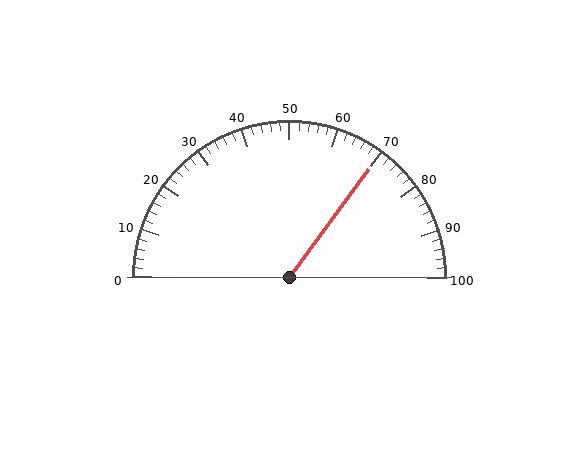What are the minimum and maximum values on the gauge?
The gauge ranges from 0 to 100.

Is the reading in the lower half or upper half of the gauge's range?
The reading is in the upper half of the range (0 to 100).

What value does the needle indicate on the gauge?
The needle indicates approximately 70.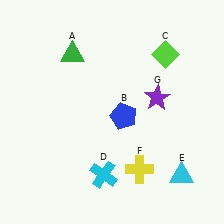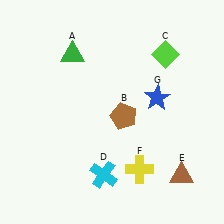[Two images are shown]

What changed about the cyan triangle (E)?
In Image 1, E is cyan. In Image 2, it changed to brown.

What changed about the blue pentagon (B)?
In Image 1, B is blue. In Image 2, it changed to brown.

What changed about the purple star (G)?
In Image 1, G is purple. In Image 2, it changed to blue.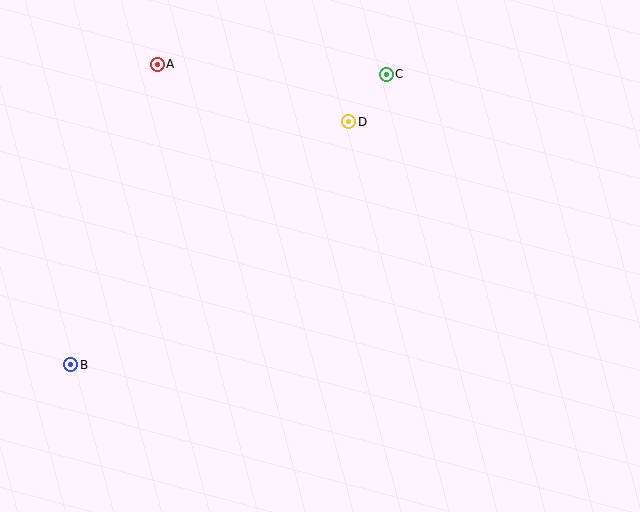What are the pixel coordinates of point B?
Point B is at (71, 365).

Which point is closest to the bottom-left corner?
Point B is closest to the bottom-left corner.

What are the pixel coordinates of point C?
Point C is at (386, 74).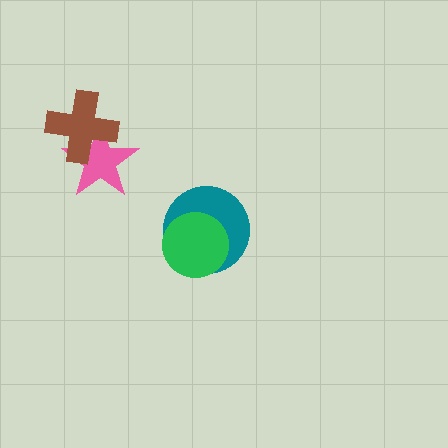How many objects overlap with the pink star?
1 object overlaps with the pink star.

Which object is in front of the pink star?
The brown cross is in front of the pink star.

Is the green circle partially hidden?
No, no other shape covers it.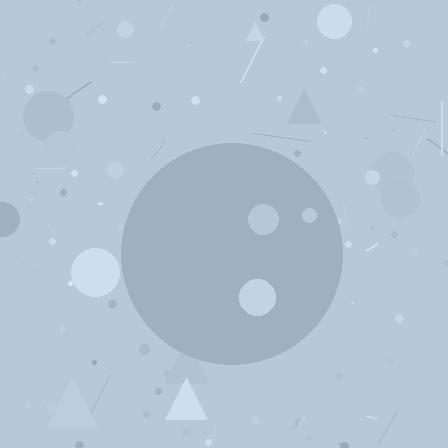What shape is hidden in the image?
A circle is hidden in the image.